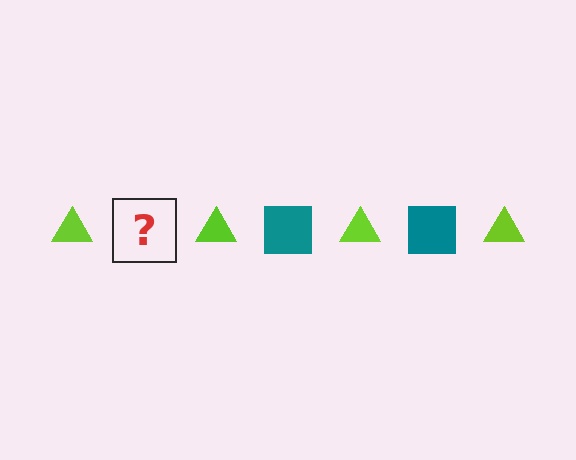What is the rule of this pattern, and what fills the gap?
The rule is that the pattern alternates between lime triangle and teal square. The gap should be filled with a teal square.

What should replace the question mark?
The question mark should be replaced with a teal square.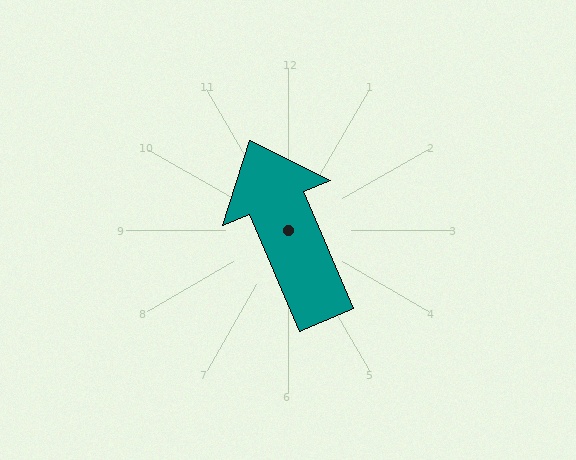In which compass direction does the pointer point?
Northwest.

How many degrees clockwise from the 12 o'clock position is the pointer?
Approximately 337 degrees.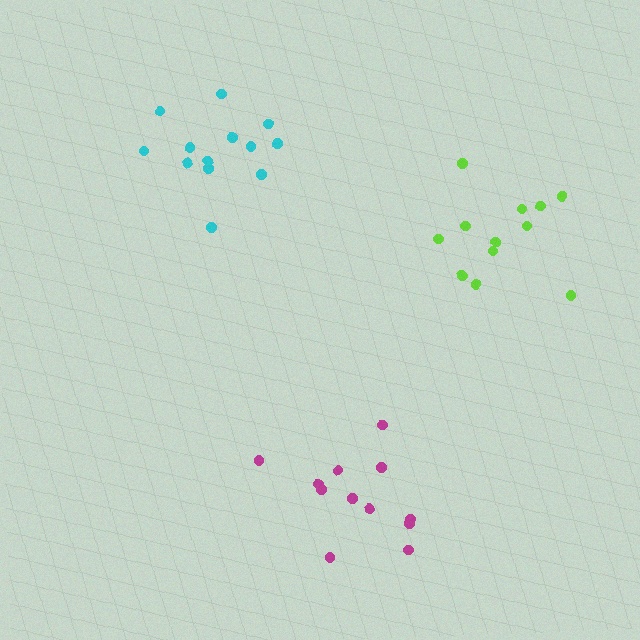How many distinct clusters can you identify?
There are 3 distinct clusters.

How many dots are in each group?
Group 1: 12 dots, Group 2: 13 dots, Group 3: 12 dots (37 total).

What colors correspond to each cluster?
The clusters are colored: lime, cyan, magenta.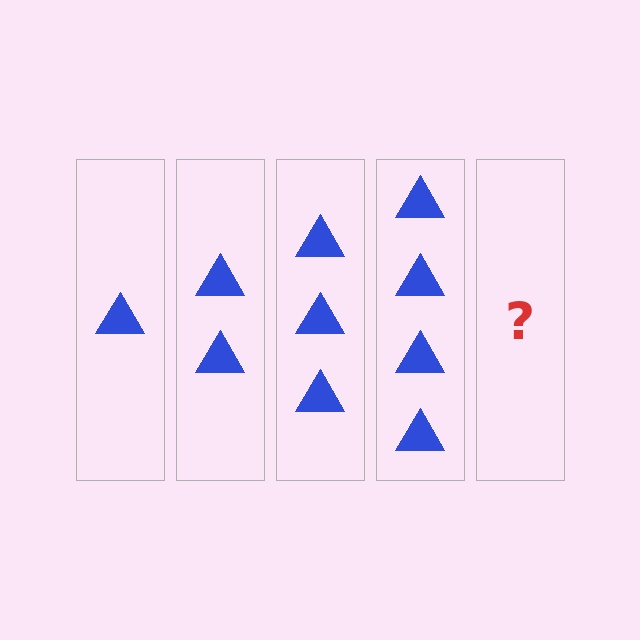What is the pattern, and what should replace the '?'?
The pattern is that each step adds one more triangle. The '?' should be 5 triangles.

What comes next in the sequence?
The next element should be 5 triangles.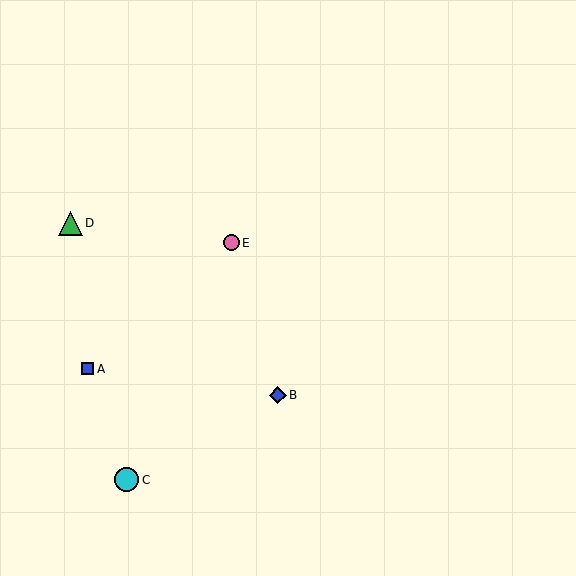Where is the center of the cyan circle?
The center of the cyan circle is at (127, 480).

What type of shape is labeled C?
Shape C is a cyan circle.